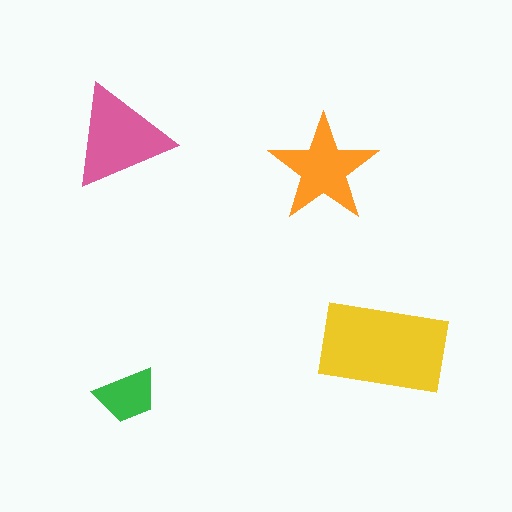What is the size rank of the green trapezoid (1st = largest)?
4th.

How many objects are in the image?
There are 4 objects in the image.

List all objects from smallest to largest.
The green trapezoid, the orange star, the pink triangle, the yellow rectangle.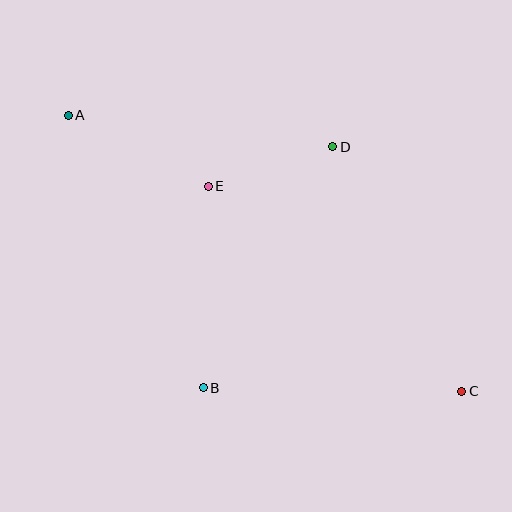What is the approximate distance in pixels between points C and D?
The distance between C and D is approximately 277 pixels.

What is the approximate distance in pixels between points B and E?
The distance between B and E is approximately 202 pixels.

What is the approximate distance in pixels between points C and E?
The distance between C and E is approximately 326 pixels.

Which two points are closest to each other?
Points D and E are closest to each other.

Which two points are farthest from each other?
Points A and C are farthest from each other.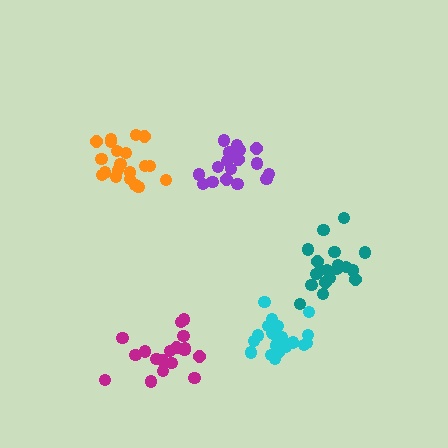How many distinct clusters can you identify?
There are 5 distinct clusters.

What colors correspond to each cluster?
The clusters are colored: teal, purple, orange, magenta, cyan.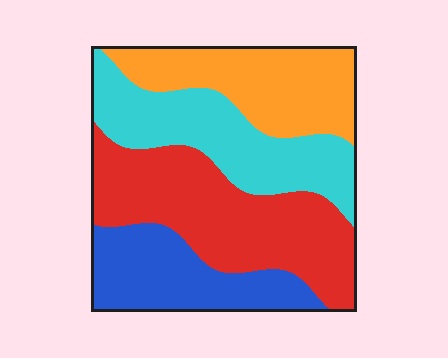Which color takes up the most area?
Red, at roughly 35%.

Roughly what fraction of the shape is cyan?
Cyan covers 25% of the shape.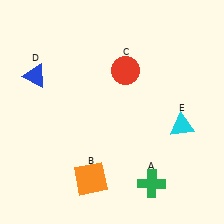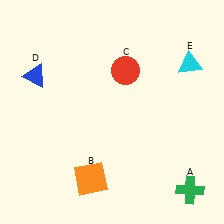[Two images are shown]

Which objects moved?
The objects that moved are: the green cross (A), the cyan triangle (E).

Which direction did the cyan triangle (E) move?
The cyan triangle (E) moved up.